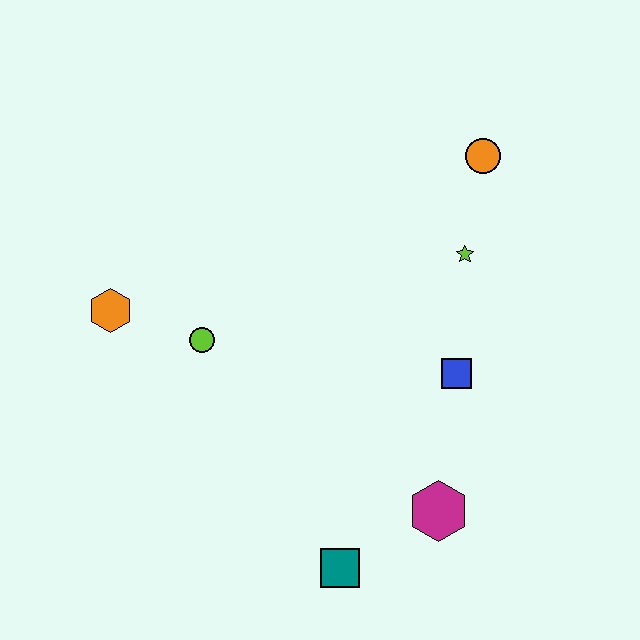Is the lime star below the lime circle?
No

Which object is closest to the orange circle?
The lime star is closest to the orange circle.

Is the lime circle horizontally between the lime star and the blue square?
No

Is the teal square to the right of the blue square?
No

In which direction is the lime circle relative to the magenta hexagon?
The lime circle is to the left of the magenta hexagon.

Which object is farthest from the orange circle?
The teal square is farthest from the orange circle.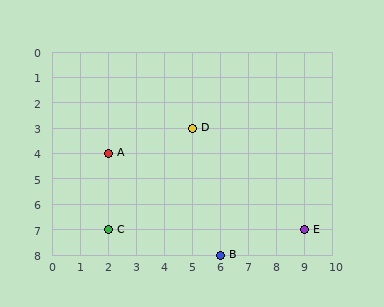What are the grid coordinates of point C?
Point C is at grid coordinates (2, 7).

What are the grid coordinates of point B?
Point B is at grid coordinates (6, 8).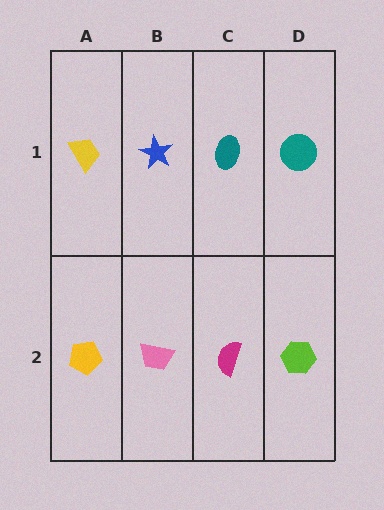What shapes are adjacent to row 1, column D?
A lime hexagon (row 2, column D), a teal ellipse (row 1, column C).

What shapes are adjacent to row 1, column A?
A yellow pentagon (row 2, column A), a blue star (row 1, column B).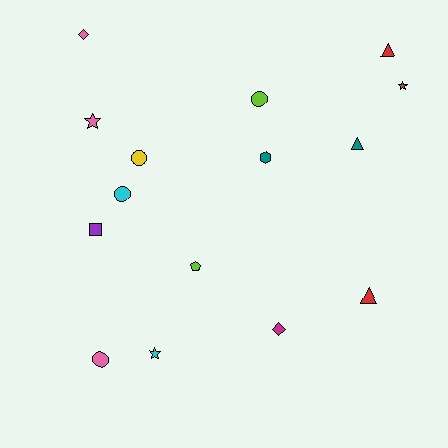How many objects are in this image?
There are 15 objects.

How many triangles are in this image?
There are 3 triangles.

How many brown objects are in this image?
There is 1 brown object.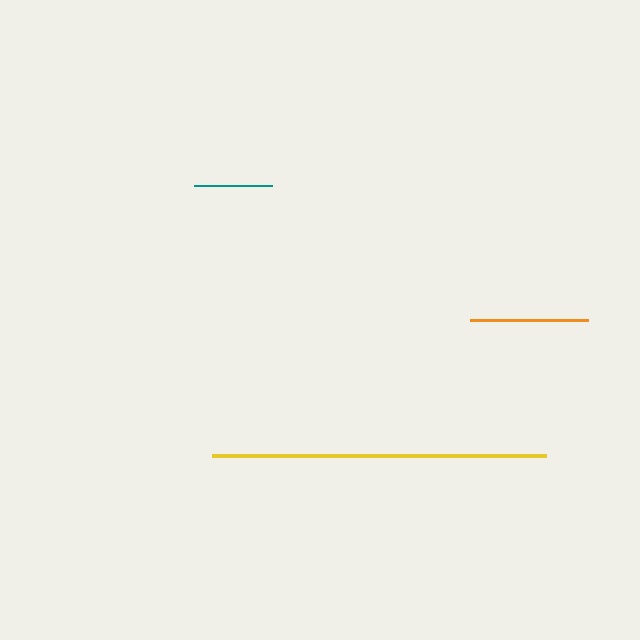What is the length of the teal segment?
The teal segment is approximately 78 pixels long.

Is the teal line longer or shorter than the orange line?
The orange line is longer than the teal line.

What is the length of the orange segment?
The orange segment is approximately 118 pixels long.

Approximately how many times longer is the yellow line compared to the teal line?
The yellow line is approximately 4.3 times the length of the teal line.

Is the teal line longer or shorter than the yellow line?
The yellow line is longer than the teal line.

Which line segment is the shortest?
The teal line is the shortest at approximately 78 pixels.